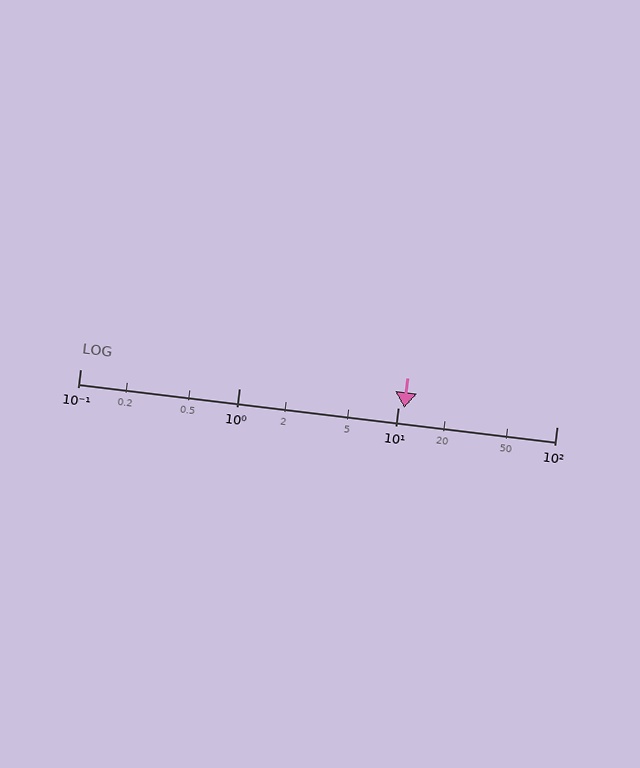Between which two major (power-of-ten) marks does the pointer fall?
The pointer is between 10 and 100.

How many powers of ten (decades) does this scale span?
The scale spans 3 decades, from 0.1 to 100.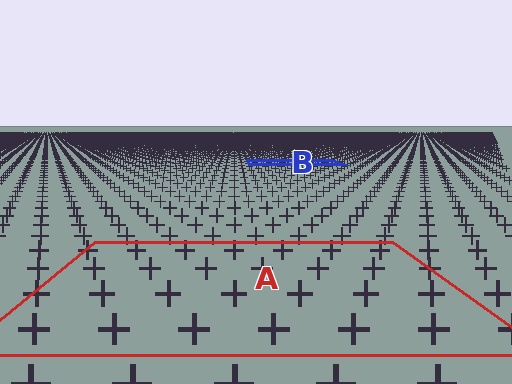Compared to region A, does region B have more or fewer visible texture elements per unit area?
Region B has more texture elements per unit area — they are packed more densely because it is farther away.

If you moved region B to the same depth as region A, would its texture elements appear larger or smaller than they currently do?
They would appear larger. At a closer depth, the same texture elements are projected at a bigger on-screen size.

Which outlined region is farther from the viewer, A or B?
Region B is farther from the viewer — the texture elements inside it appear smaller and more densely packed.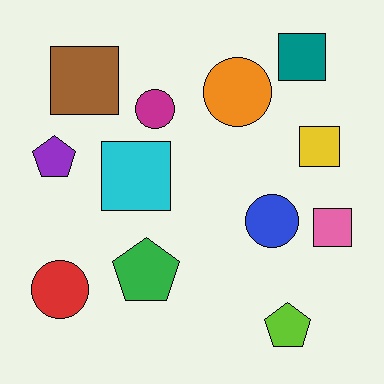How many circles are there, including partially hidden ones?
There are 4 circles.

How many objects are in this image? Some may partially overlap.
There are 12 objects.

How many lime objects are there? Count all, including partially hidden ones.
There is 1 lime object.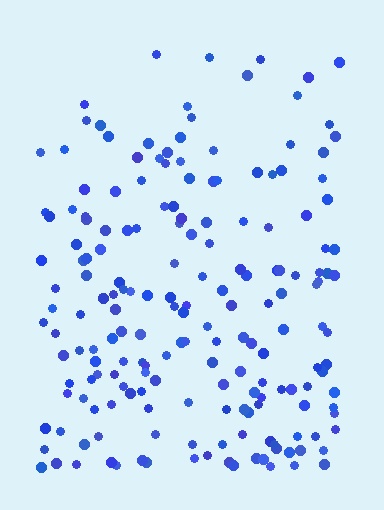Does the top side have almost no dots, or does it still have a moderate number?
Still a moderate number, just noticeably fewer than the bottom.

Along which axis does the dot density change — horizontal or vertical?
Vertical.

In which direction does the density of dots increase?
From top to bottom, with the bottom side densest.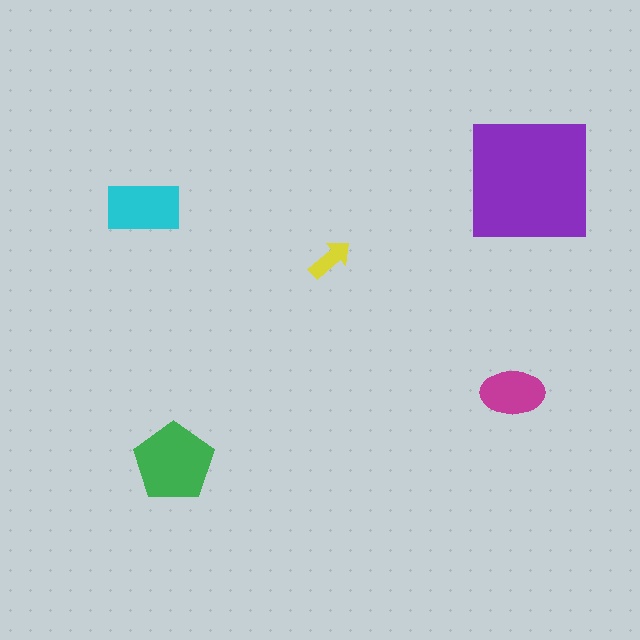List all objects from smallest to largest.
The yellow arrow, the magenta ellipse, the cyan rectangle, the green pentagon, the purple square.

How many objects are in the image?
There are 5 objects in the image.